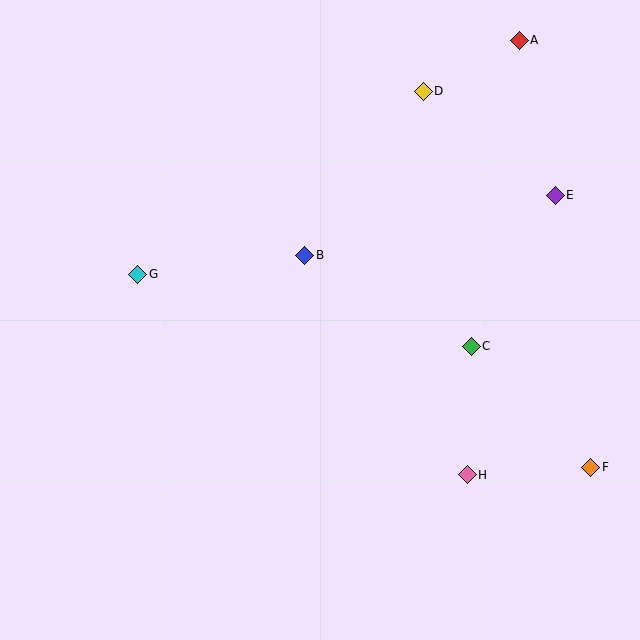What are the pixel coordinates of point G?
Point G is at (138, 274).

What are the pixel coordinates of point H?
Point H is at (467, 475).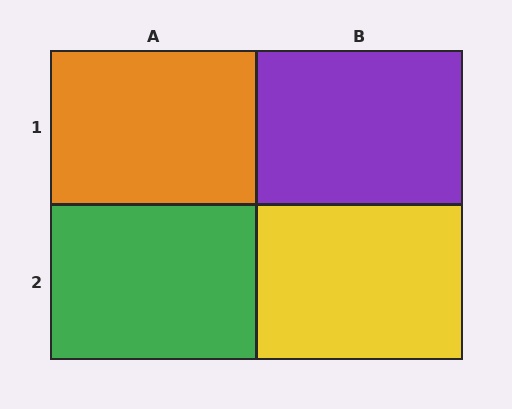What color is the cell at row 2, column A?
Green.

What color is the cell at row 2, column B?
Yellow.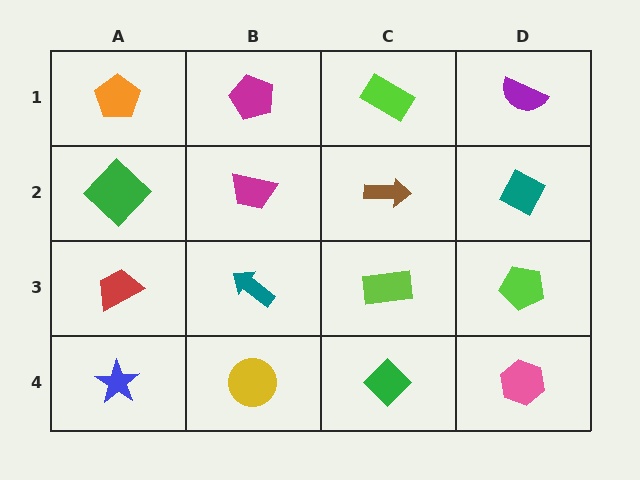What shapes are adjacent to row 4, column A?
A red trapezoid (row 3, column A), a yellow circle (row 4, column B).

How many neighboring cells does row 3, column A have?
3.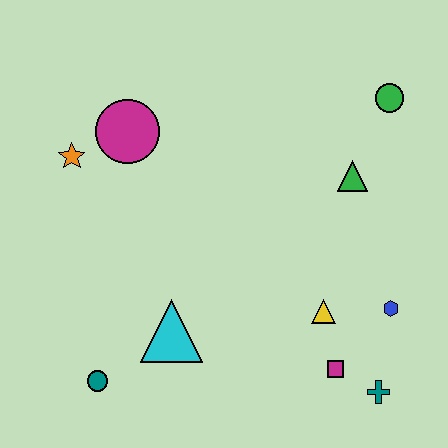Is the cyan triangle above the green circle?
No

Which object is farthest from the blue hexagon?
The orange star is farthest from the blue hexagon.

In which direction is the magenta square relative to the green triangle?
The magenta square is below the green triangle.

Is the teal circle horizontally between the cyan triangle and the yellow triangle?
No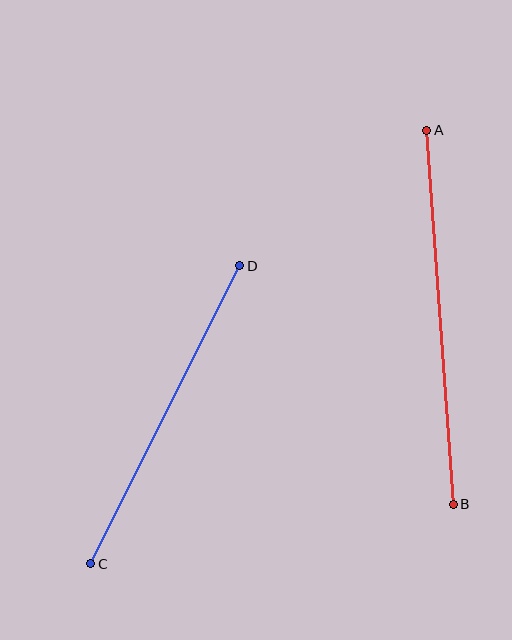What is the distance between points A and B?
The distance is approximately 375 pixels.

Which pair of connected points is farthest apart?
Points A and B are farthest apart.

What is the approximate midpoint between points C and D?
The midpoint is at approximately (165, 415) pixels.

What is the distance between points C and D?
The distance is approximately 333 pixels.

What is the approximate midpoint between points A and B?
The midpoint is at approximately (440, 317) pixels.